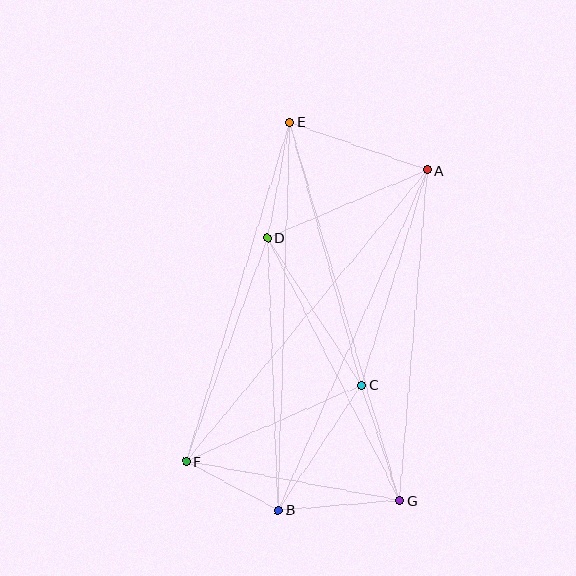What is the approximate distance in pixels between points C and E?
The distance between C and E is approximately 272 pixels.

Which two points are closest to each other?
Points B and F are closest to each other.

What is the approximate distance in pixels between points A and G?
The distance between A and G is approximately 332 pixels.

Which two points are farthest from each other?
Points E and G are farthest from each other.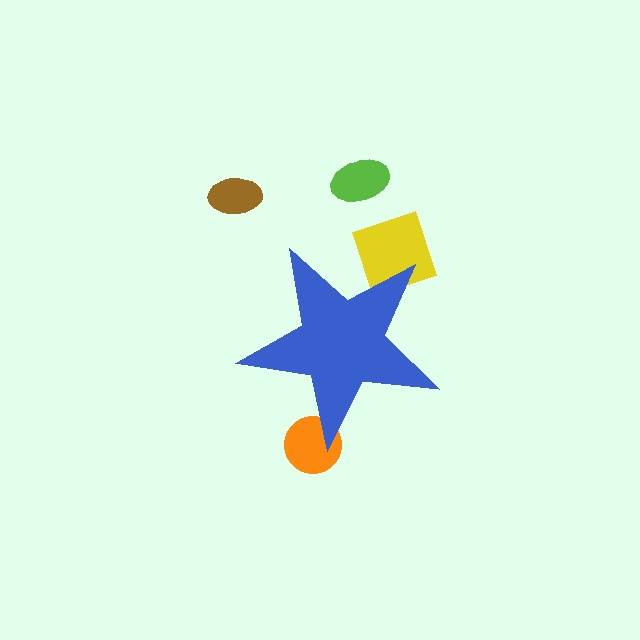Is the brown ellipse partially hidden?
No, the brown ellipse is fully visible.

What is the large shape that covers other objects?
A blue star.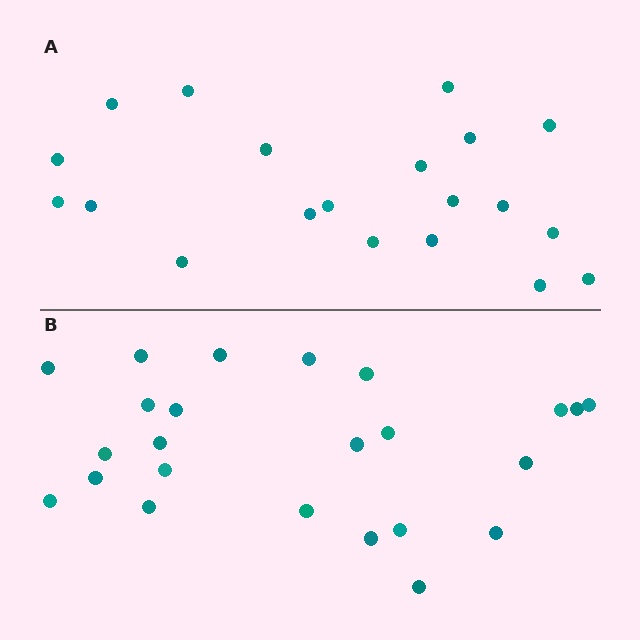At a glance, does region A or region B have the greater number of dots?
Region B (the bottom region) has more dots.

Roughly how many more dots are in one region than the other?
Region B has about 4 more dots than region A.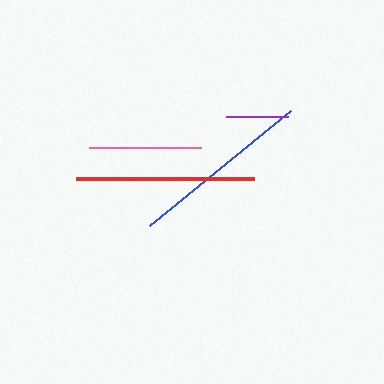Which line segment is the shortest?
The purple line is the shortest at approximately 62 pixels.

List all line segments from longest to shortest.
From longest to shortest: blue, red, pink, purple.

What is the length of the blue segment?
The blue segment is approximately 182 pixels long.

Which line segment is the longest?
The blue line is the longest at approximately 182 pixels.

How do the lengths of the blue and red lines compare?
The blue and red lines are approximately the same length.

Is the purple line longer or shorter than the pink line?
The pink line is longer than the purple line.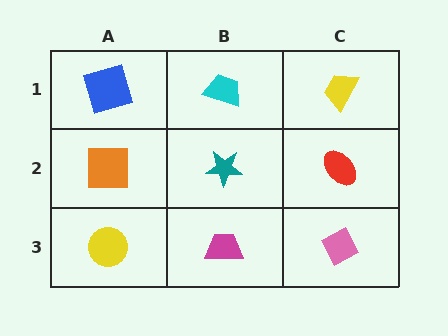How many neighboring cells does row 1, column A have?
2.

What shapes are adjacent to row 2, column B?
A cyan trapezoid (row 1, column B), a magenta trapezoid (row 3, column B), an orange square (row 2, column A), a red ellipse (row 2, column C).